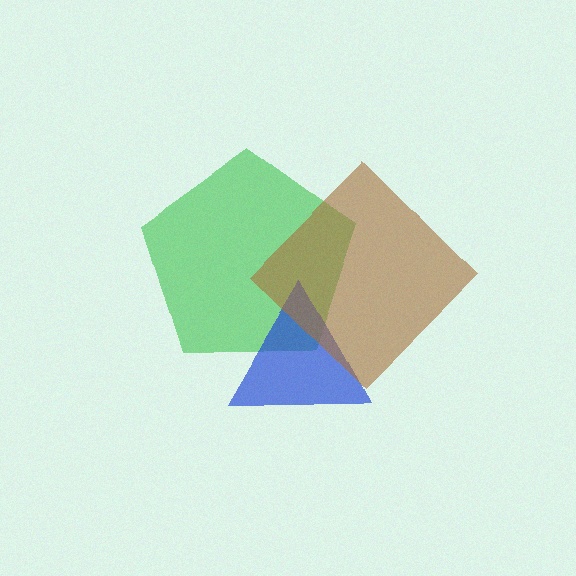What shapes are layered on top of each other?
The layered shapes are: a green pentagon, a blue triangle, a brown diamond.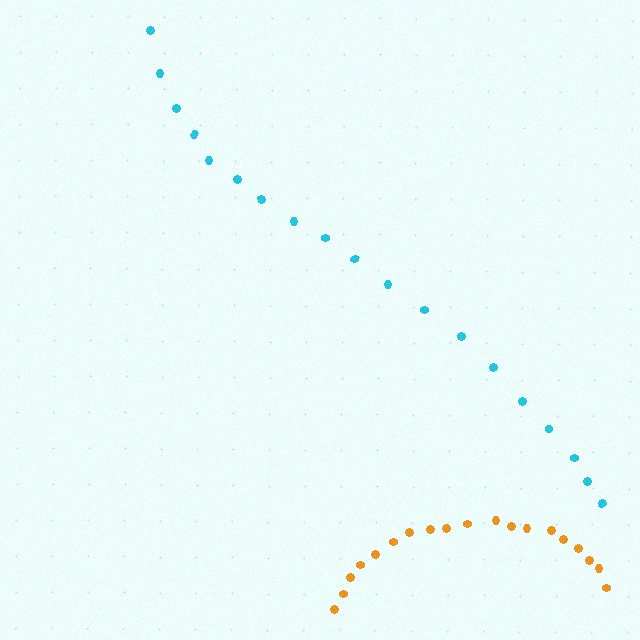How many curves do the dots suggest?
There are 2 distinct paths.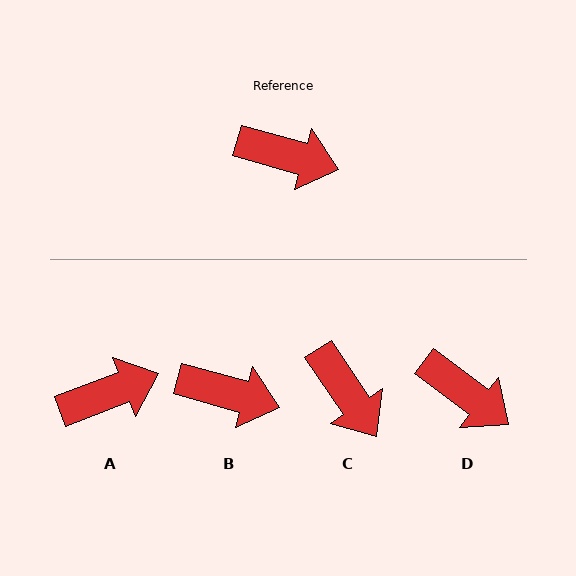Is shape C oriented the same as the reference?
No, it is off by about 40 degrees.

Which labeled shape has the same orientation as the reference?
B.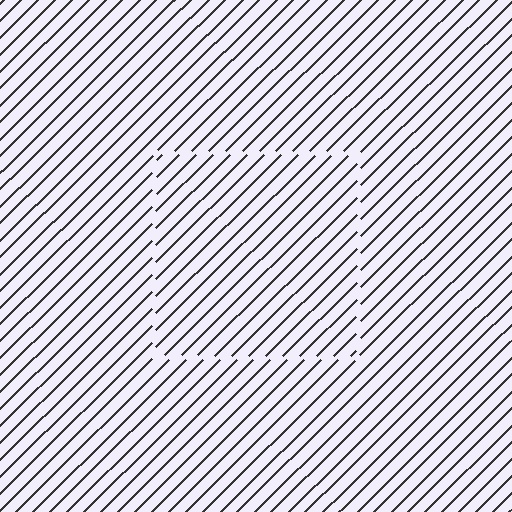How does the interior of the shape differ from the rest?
The interior of the shape contains the same grating, shifted by half a period — the contour is defined by the phase discontinuity where line-ends from the inner and outer gratings abut.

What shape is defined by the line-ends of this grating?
An illusory square. The interior of the shape contains the same grating, shifted by half a period — the contour is defined by the phase discontinuity where line-ends from the inner and outer gratings abut.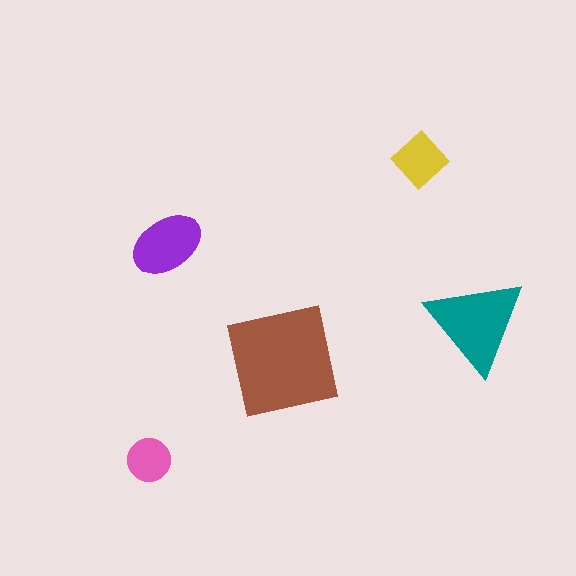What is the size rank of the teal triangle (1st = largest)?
2nd.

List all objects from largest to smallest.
The brown square, the teal triangle, the purple ellipse, the yellow diamond, the pink circle.